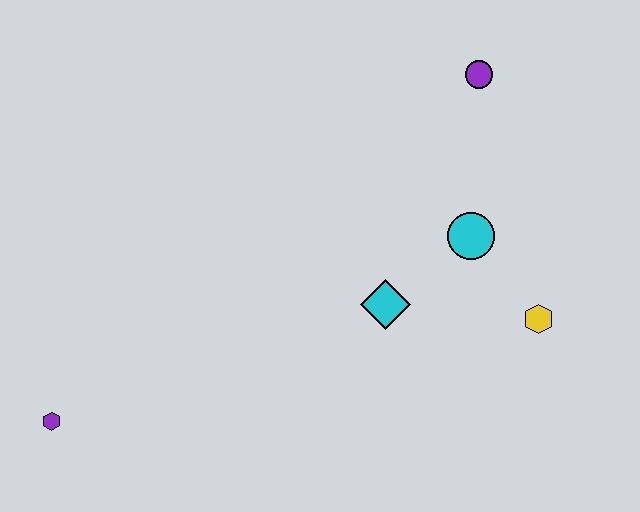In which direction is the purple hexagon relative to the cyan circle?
The purple hexagon is to the left of the cyan circle.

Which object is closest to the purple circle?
The cyan circle is closest to the purple circle.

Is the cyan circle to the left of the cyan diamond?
No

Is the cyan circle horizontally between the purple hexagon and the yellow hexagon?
Yes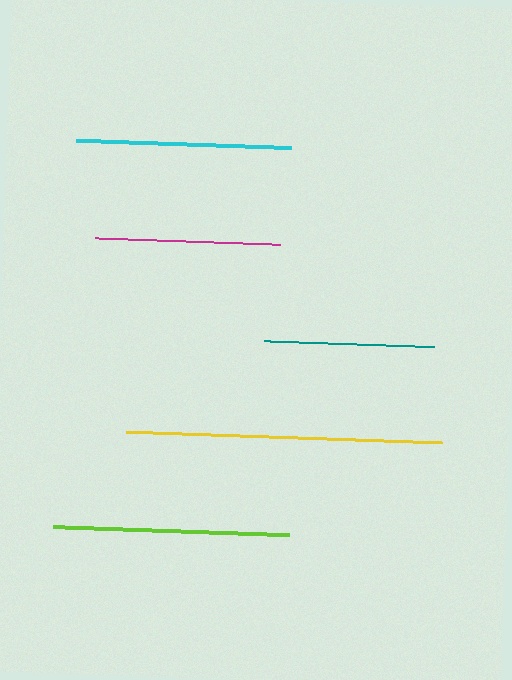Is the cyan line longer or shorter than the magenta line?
The cyan line is longer than the magenta line.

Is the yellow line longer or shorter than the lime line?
The yellow line is longer than the lime line.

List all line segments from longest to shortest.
From longest to shortest: yellow, lime, cyan, magenta, teal.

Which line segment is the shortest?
The teal line is the shortest at approximately 170 pixels.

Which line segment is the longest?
The yellow line is the longest at approximately 316 pixels.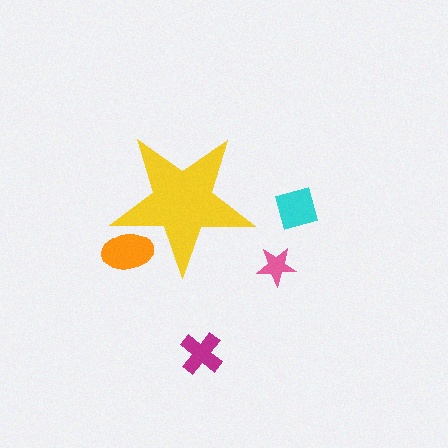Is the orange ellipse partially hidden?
Yes, the orange ellipse is partially hidden behind the yellow star.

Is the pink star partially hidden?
No, the pink star is fully visible.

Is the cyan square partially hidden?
No, the cyan square is fully visible.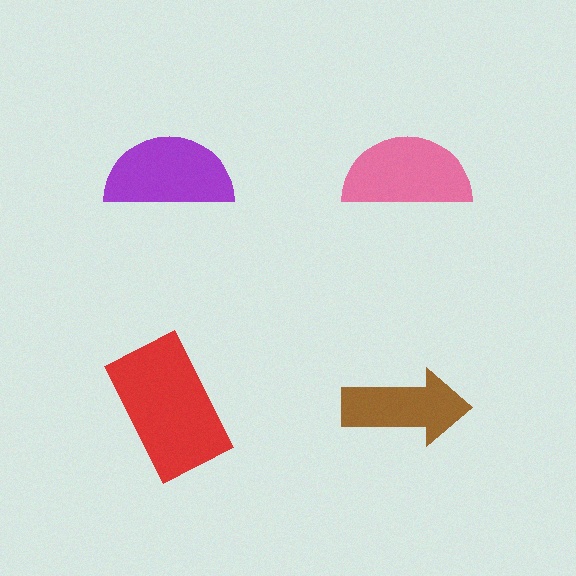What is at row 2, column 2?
A brown arrow.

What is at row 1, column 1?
A purple semicircle.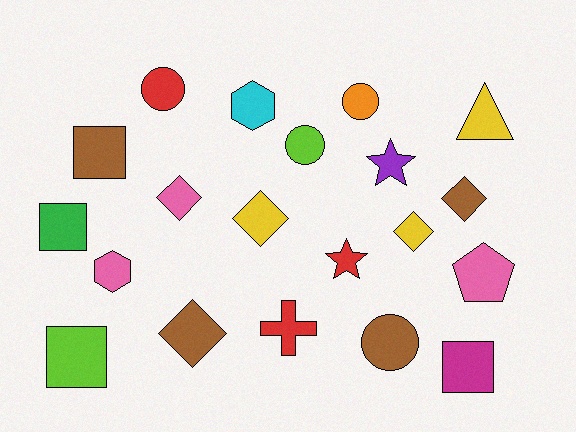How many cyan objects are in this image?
There is 1 cyan object.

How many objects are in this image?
There are 20 objects.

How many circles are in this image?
There are 4 circles.